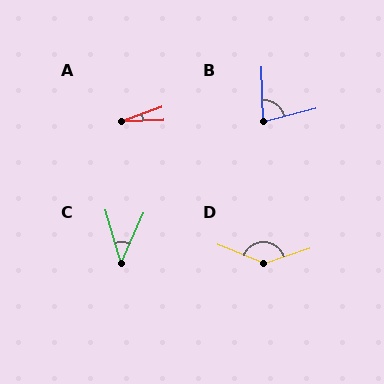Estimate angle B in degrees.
Approximately 76 degrees.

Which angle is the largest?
D, at approximately 140 degrees.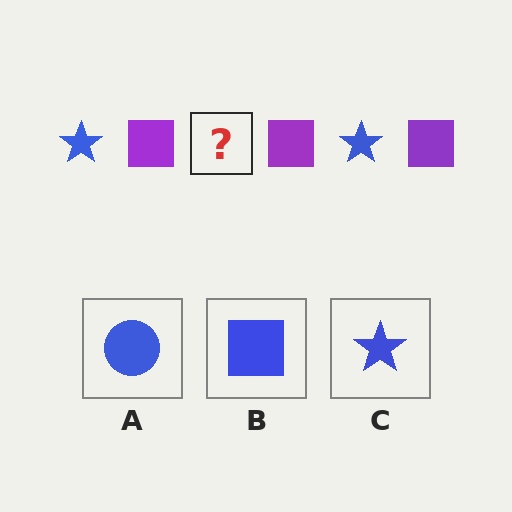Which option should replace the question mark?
Option C.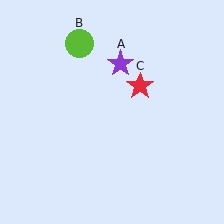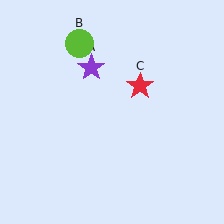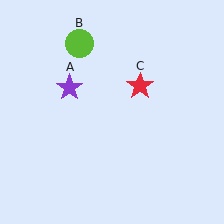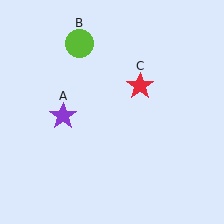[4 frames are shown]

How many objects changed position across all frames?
1 object changed position: purple star (object A).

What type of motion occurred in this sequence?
The purple star (object A) rotated counterclockwise around the center of the scene.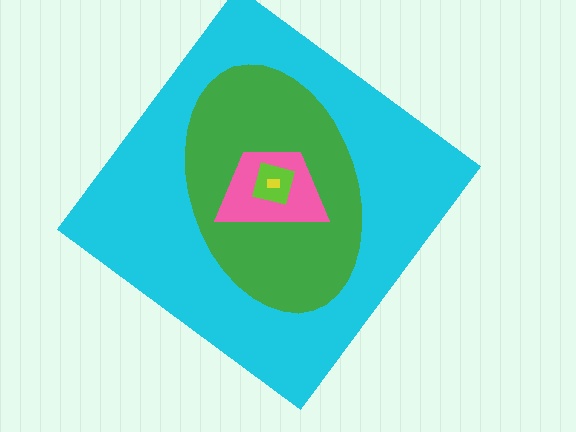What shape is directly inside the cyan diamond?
The green ellipse.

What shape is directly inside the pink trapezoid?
The lime square.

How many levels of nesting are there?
5.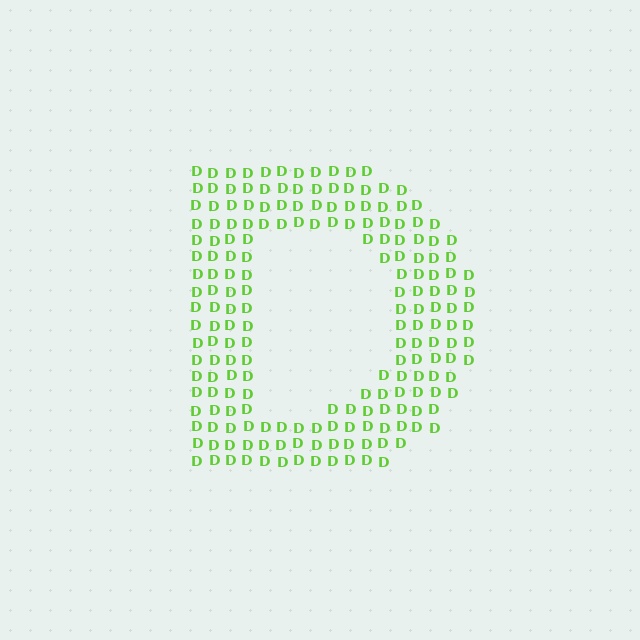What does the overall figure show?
The overall figure shows the letter D.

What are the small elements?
The small elements are letter D's.